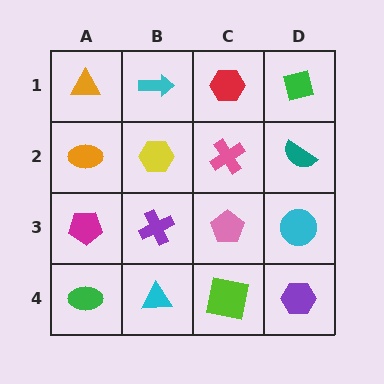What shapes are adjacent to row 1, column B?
A yellow hexagon (row 2, column B), an orange triangle (row 1, column A), a red hexagon (row 1, column C).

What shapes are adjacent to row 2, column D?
A green square (row 1, column D), a cyan circle (row 3, column D), a pink cross (row 2, column C).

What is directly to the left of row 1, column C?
A cyan arrow.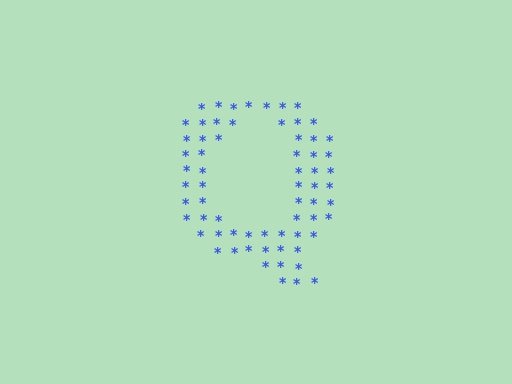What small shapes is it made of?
It is made of small asterisks.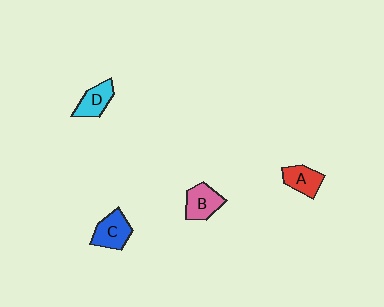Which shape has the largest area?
Shape C (blue).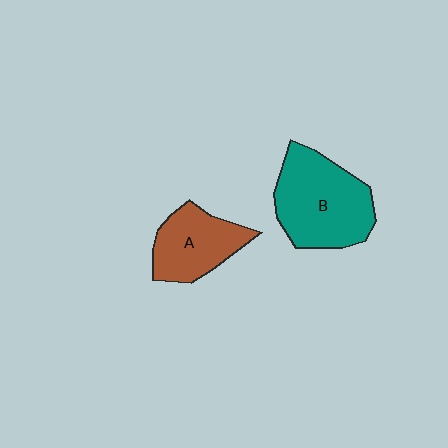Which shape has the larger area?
Shape B (teal).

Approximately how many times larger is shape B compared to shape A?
Approximately 1.5 times.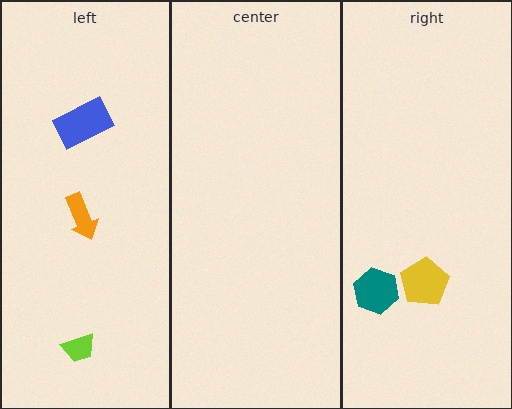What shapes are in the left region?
The blue rectangle, the lime trapezoid, the orange arrow.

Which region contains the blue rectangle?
The left region.